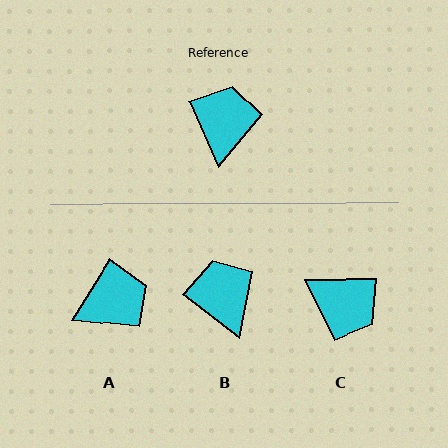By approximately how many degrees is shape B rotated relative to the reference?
Approximately 29 degrees counter-clockwise.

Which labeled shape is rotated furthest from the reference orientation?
C, about 114 degrees away.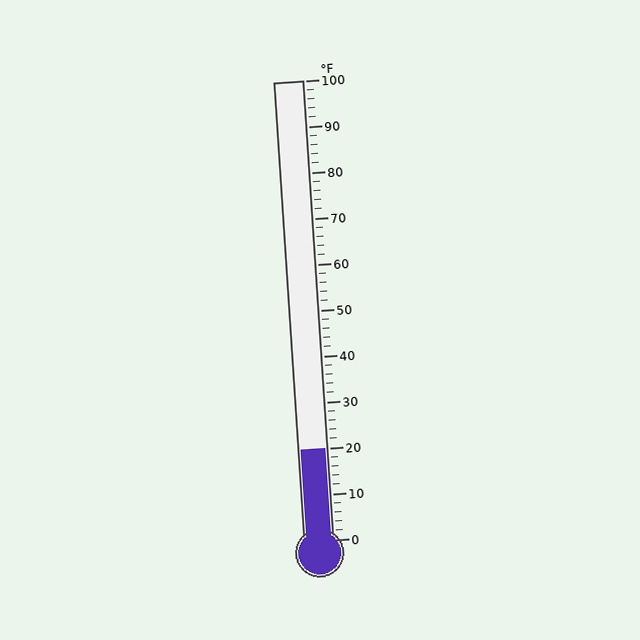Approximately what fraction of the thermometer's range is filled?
The thermometer is filled to approximately 20% of its range.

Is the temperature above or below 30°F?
The temperature is below 30°F.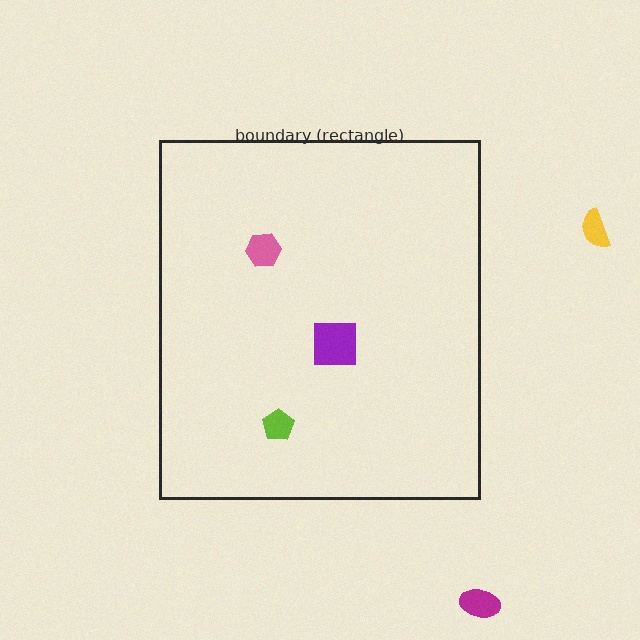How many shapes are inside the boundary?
3 inside, 2 outside.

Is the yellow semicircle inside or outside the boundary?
Outside.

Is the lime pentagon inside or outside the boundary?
Inside.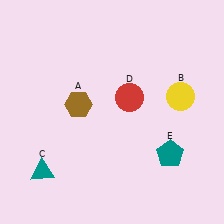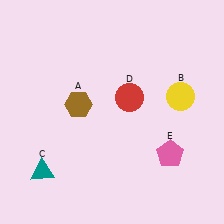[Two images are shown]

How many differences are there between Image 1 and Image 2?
There is 1 difference between the two images.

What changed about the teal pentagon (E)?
In Image 1, E is teal. In Image 2, it changed to pink.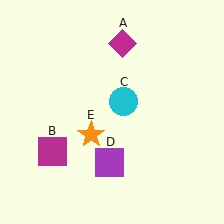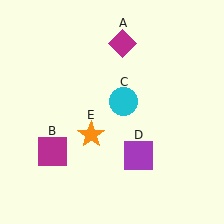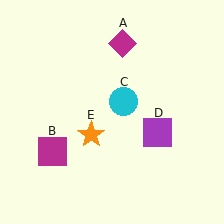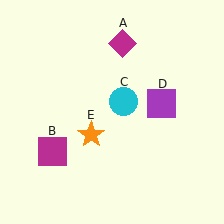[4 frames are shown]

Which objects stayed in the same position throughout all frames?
Magenta diamond (object A) and magenta square (object B) and cyan circle (object C) and orange star (object E) remained stationary.